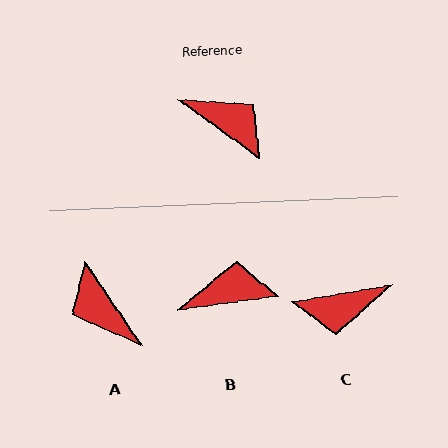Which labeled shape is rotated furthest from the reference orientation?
A, about 160 degrees away.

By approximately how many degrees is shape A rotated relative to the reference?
Approximately 160 degrees counter-clockwise.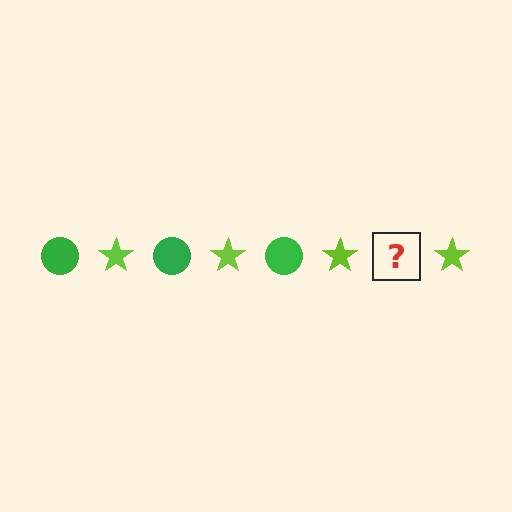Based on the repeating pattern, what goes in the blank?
The blank should be a green circle.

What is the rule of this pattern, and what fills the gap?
The rule is that the pattern alternates between green circle and lime star. The gap should be filled with a green circle.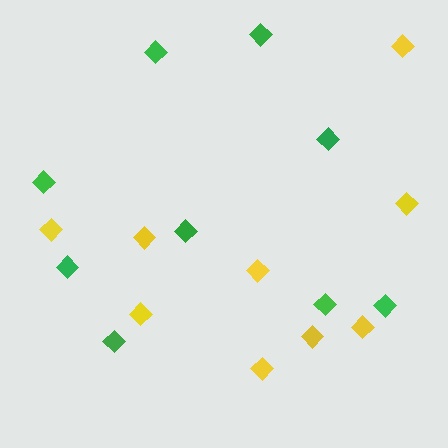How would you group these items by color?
There are 2 groups: one group of yellow diamonds (9) and one group of green diamonds (9).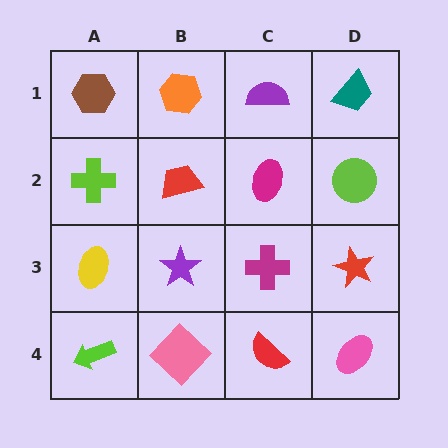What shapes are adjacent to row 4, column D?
A red star (row 3, column D), a red semicircle (row 4, column C).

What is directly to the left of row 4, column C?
A pink diamond.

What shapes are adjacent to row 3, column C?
A magenta ellipse (row 2, column C), a red semicircle (row 4, column C), a purple star (row 3, column B), a red star (row 3, column D).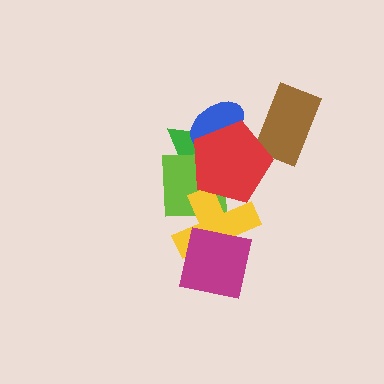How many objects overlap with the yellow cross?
3 objects overlap with the yellow cross.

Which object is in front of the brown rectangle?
The red pentagon is in front of the brown rectangle.